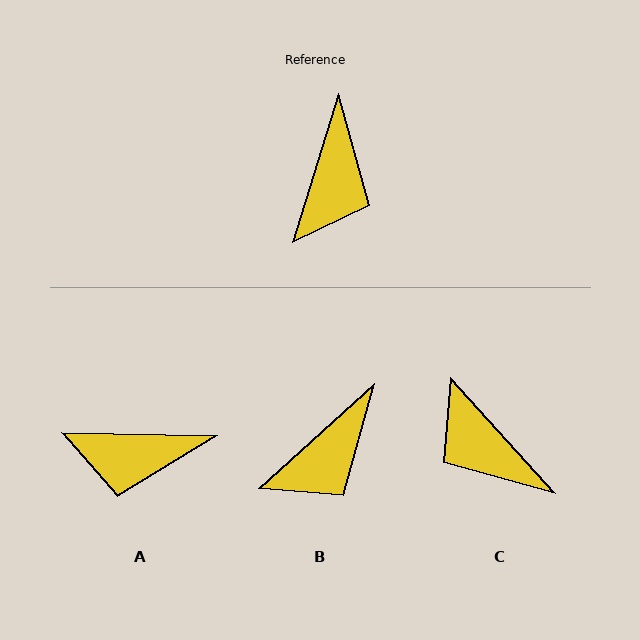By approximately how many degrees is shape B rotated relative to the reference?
Approximately 31 degrees clockwise.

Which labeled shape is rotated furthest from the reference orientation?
C, about 121 degrees away.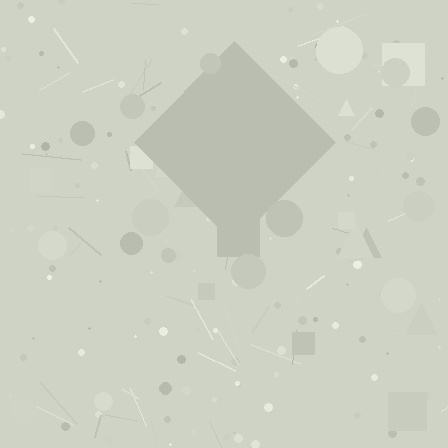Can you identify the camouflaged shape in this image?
The camouflaged shape is a diamond.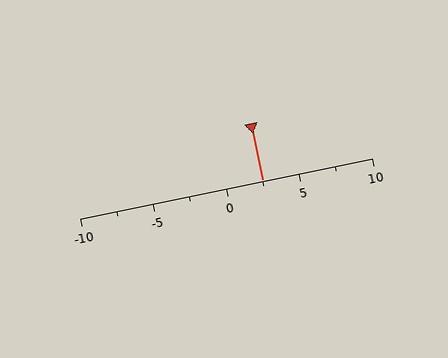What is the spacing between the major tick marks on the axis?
The major ticks are spaced 5 apart.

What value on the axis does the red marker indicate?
The marker indicates approximately 2.5.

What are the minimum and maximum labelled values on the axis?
The axis runs from -10 to 10.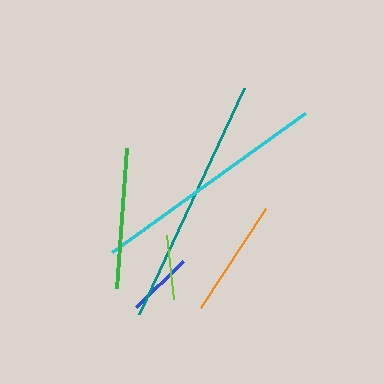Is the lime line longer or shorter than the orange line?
The orange line is longer than the lime line.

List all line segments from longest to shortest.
From longest to shortest: teal, cyan, green, orange, blue, lime.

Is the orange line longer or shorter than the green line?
The green line is longer than the orange line.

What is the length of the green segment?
The green segment is approximately 141 pixels long.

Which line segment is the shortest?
The lime line is the shortest at approximately 64 pixels.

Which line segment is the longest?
The teal line is the longest at approximately 249 pixels.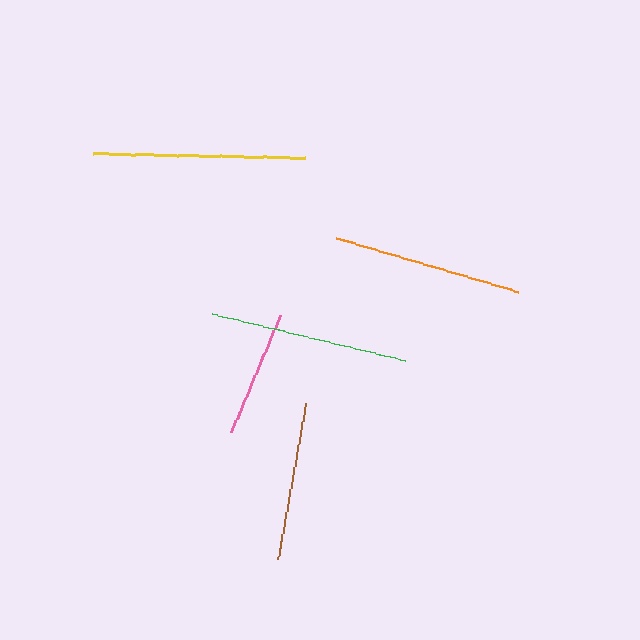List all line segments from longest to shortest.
From longest to shortest: yellow, green, orange, brown, pink.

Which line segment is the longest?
The yellow line is the longest at approximately 212 pixels.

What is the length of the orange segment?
The orange segment is approximately 191 pixels long.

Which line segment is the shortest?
The pink line is the shortest at approximately 128 pixels.